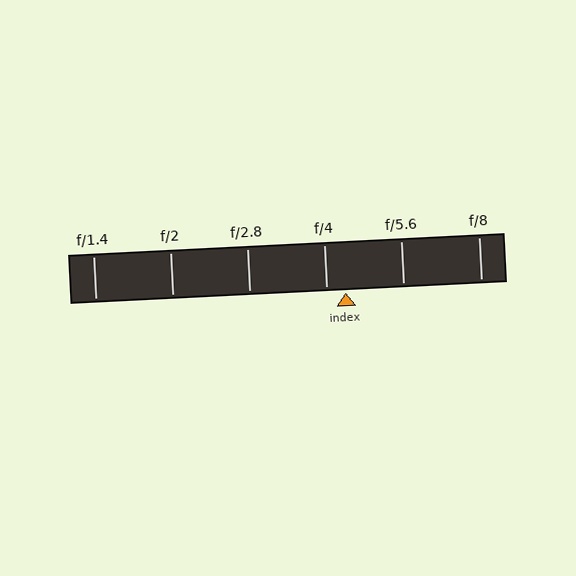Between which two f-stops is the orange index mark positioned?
The index mark is between f/4 and f/5.6.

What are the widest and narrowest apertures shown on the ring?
The widest aperture shown is f/1.4 and the narrowest is f/8.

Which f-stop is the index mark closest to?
The index mark is closest to f/4.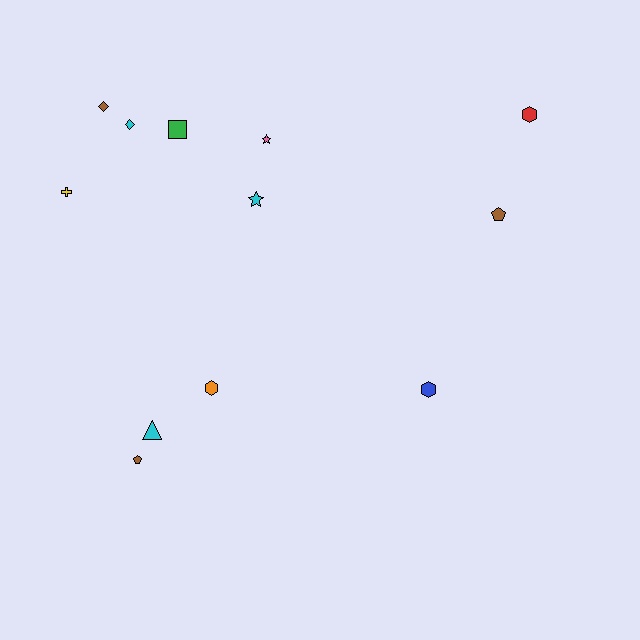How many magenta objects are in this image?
There are no magenta objects.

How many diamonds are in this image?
There are 2 diamonds.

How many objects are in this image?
There are 12 objects.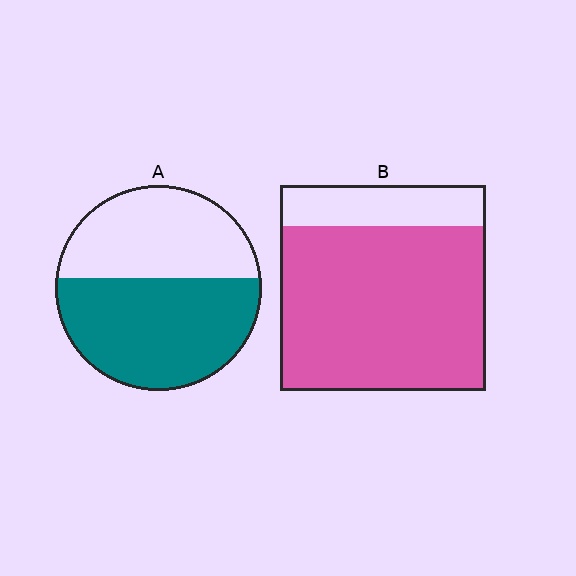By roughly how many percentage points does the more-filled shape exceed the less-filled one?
By roughly 25 percentage points (B over A).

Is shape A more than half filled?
Yes.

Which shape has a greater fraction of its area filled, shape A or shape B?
Shape B.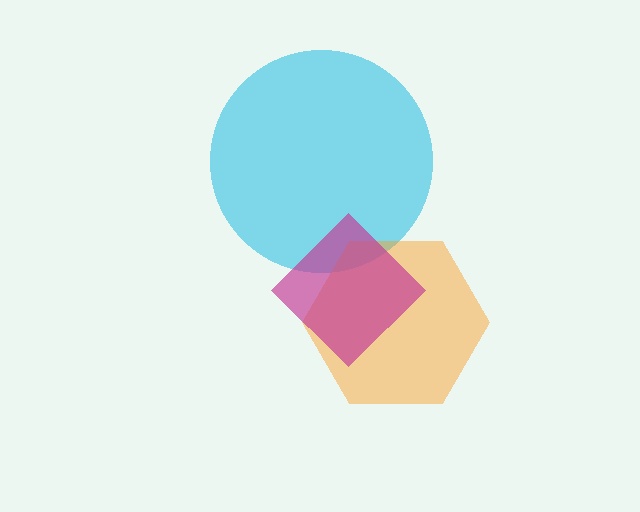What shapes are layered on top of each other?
The layered shapes are: a cyan circle, an orange hexagon, a magenta diamond.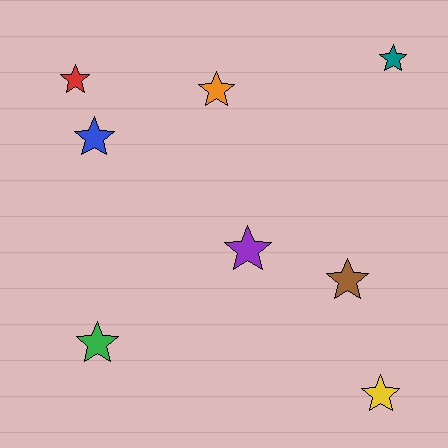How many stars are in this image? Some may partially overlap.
There are 8 stars.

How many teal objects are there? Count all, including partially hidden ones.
There is 1 teal object.